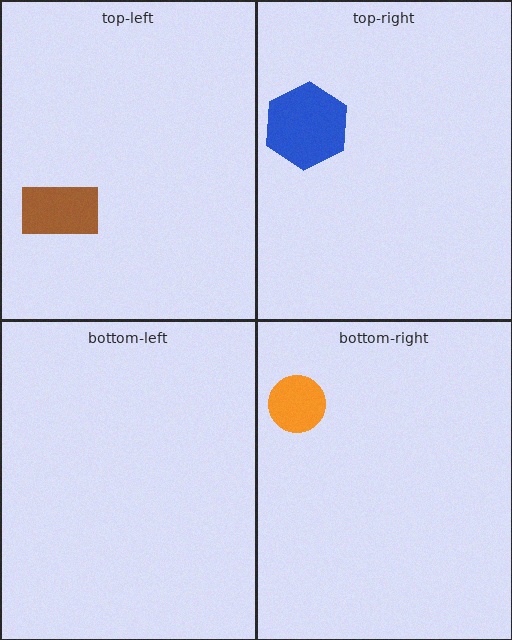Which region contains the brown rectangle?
The top-left region.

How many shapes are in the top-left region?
1.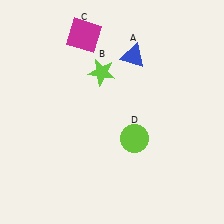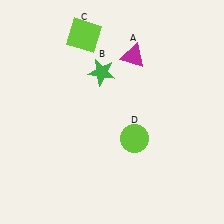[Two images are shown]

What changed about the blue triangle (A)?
In Image 1, A is blue. In Image 2, it changed to magenta.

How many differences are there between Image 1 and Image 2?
There are 3 differences between the two images.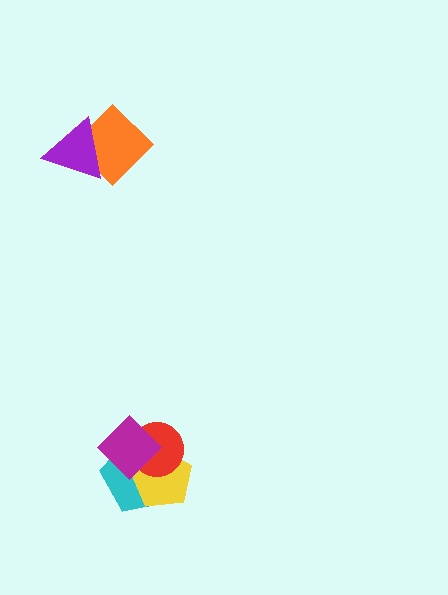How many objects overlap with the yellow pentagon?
3 objects overlap with the yellow pentagon.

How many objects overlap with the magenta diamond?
3 objects overlap with the magenta diamond.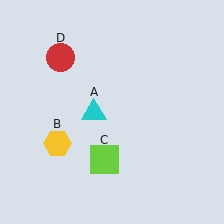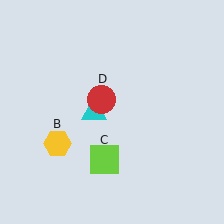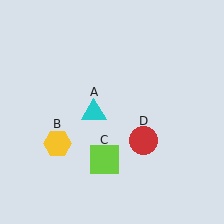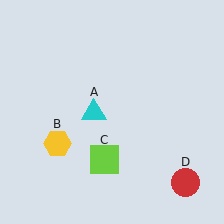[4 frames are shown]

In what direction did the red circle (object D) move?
The red circle (object D) moved down and to the right.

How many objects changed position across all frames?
1 object changed position: red circle (object D).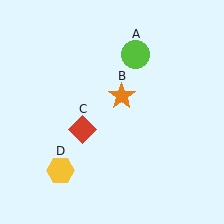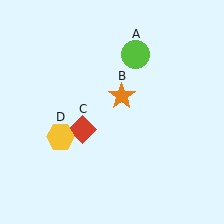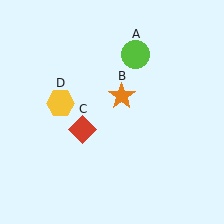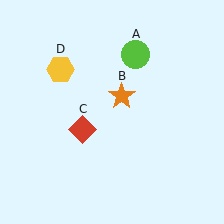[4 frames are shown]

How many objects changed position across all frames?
1 object changed position: yellow hexagon (object D).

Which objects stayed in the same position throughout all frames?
Lime circle (object A) and orange star (object B) and red diamond (object C) remained stationary.